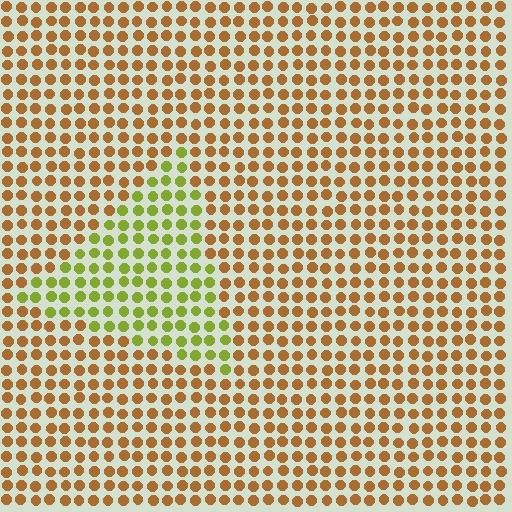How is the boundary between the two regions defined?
The boundary is defined purely by a slight shift in hue (about 49 degrees). Spacing, size, and orientation are identical on both sides.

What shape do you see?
I see a triangle.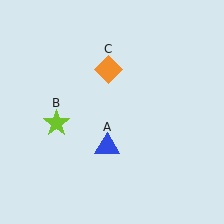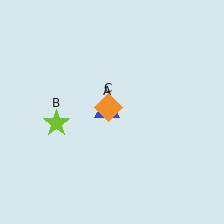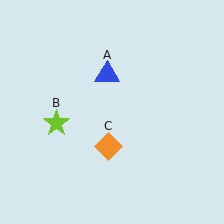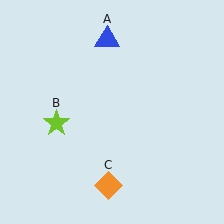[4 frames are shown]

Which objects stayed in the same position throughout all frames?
Lime star (object B) remained stationary.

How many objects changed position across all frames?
2 objects changed position: blue triangle (object A), orange diamond (object C).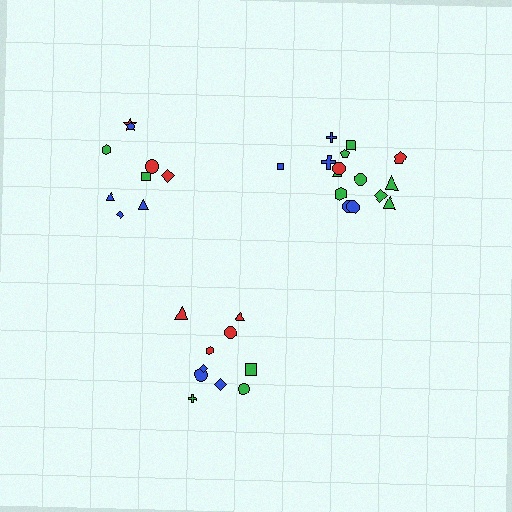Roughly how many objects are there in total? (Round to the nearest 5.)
Roughly 35 objects in total.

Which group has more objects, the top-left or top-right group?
The top-right group.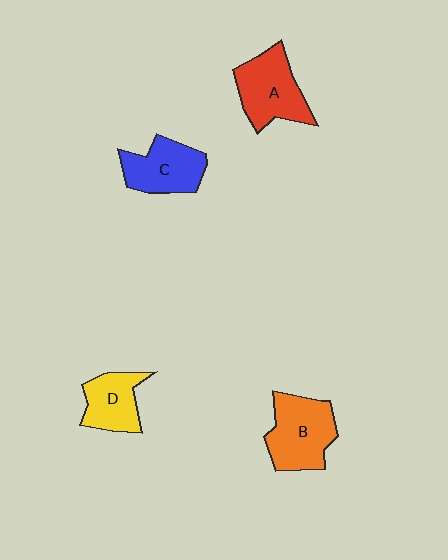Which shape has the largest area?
Shape B (orange).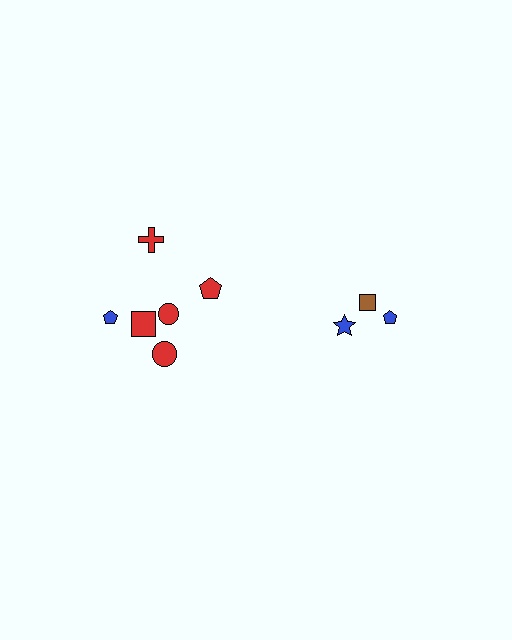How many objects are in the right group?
There are 3 objects.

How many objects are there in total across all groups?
There are 9 objects.